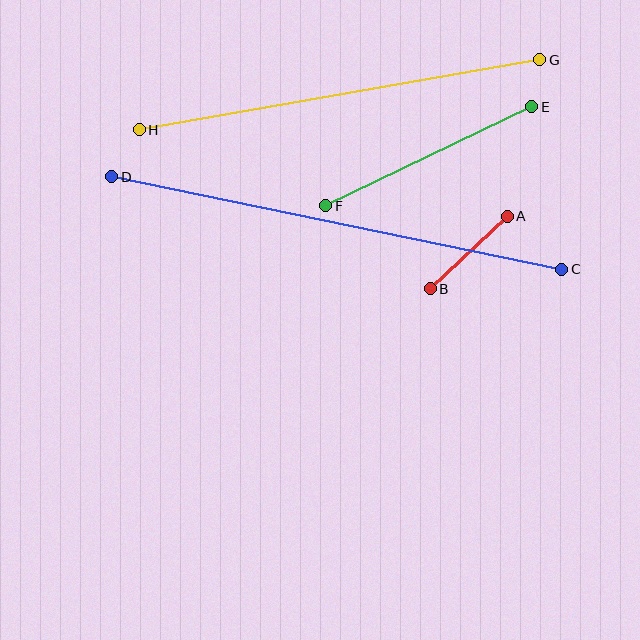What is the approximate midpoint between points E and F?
The midpoint is at approximately (429, 156) pixels.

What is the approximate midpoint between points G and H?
The midpoint is at approximately (340, 95) pixels.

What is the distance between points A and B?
The distance is approximately 106 pixels.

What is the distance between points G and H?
The distance is approximately 407 pixels.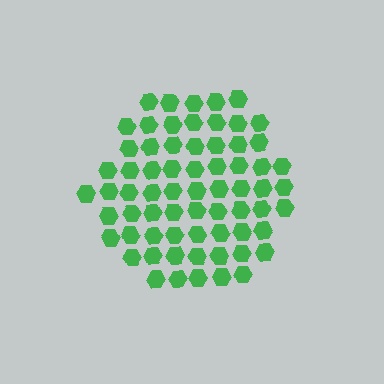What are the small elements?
The small elements are hexagons.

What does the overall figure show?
The overall figure shows a hexagon.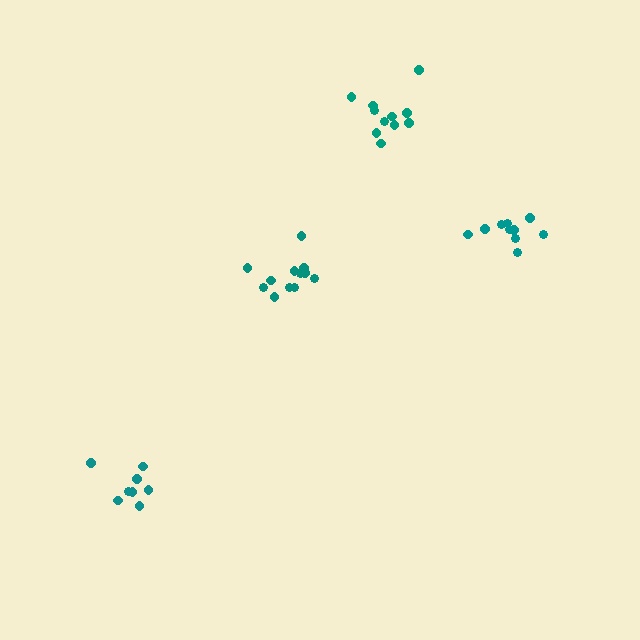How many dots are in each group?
Group 1: 10 dots, Group 2: 12 dots, Group 3: 8 dots, Group 4: 11 dots (41 total).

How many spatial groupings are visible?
There are 4 spatial groupings.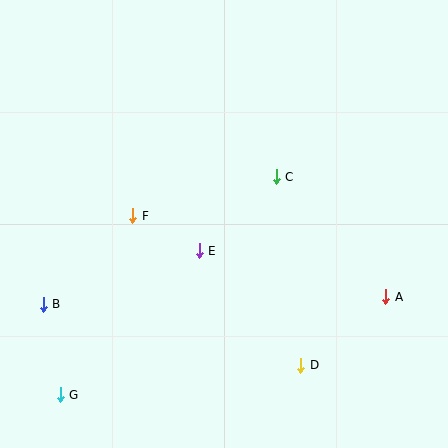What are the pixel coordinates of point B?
Point B is at (43, 304).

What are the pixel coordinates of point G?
Point G is at (60, 395).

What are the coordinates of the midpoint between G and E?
The midpoint between G and E is at (130, 323).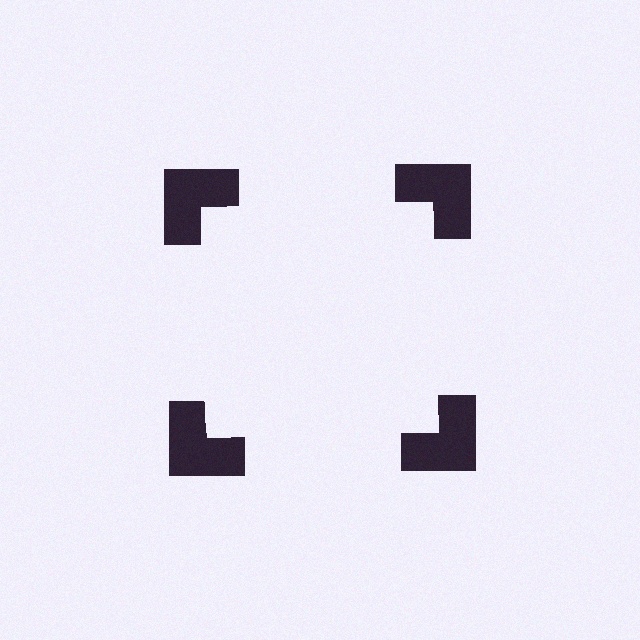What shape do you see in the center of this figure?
An illusory square — its edges are inferred from the aligned wedge cuts in the notched squares, not physically drawn.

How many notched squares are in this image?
There are 4 — one at each vertex of the illusory square.